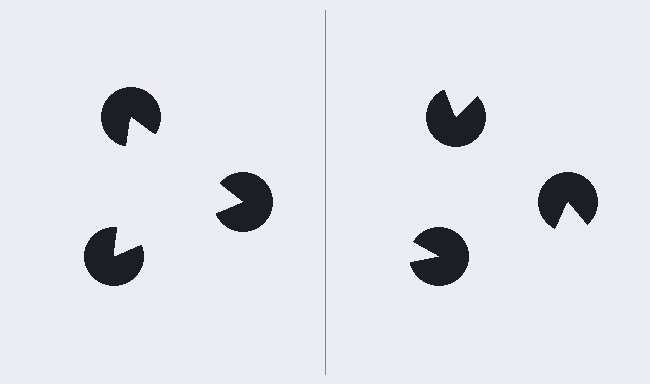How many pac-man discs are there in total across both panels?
6 — 3 on each side.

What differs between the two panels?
The pac-man discs are positioned identically on both sides; only the wedge orientations differ. On the left they align to a triangle; on the right they are misaligned.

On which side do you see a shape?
An illusory triangle appears on the left side. On the right side the wedge cuts are rotated, so no coherent shape forms.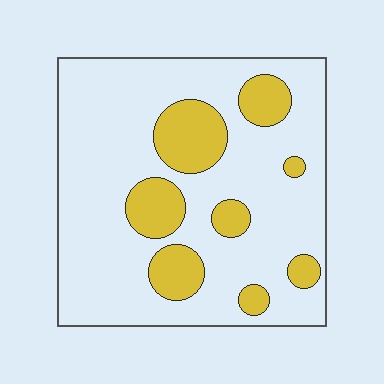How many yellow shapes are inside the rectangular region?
8.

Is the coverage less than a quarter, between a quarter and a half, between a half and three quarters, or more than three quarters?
Less than a quarter.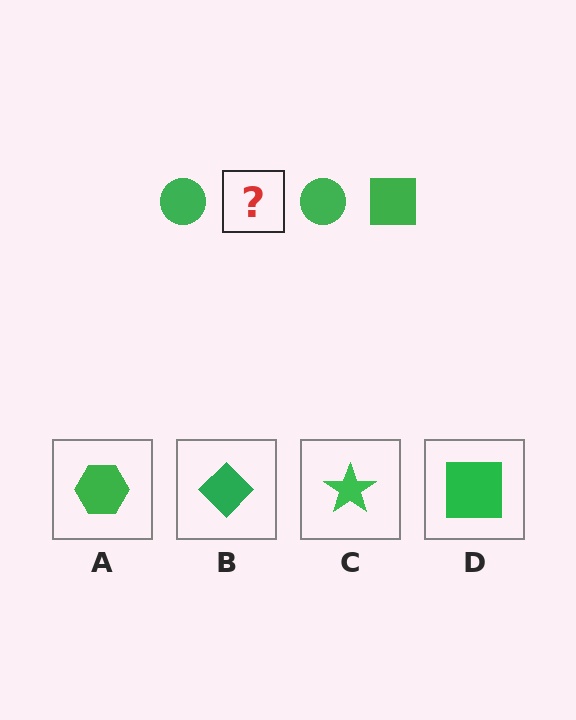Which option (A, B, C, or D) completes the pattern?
D.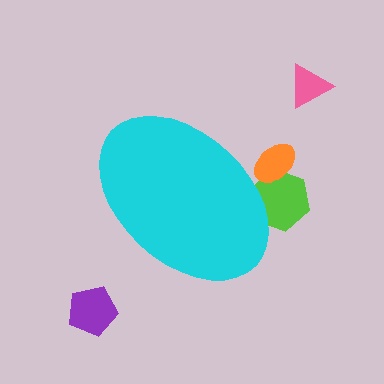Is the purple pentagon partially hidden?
No, the purple pentagon is fully visible.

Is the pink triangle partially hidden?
No, the pink triangle is fully visible.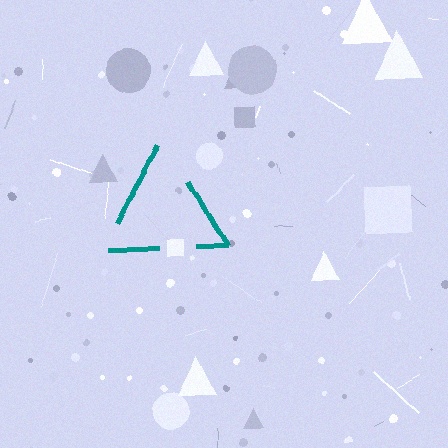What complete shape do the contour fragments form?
The contour fragments form a triangle.